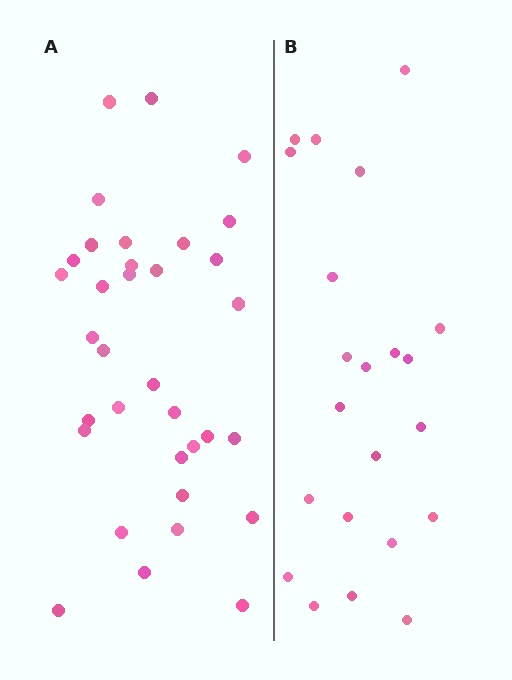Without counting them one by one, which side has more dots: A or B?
Region A (the left region) has more dots.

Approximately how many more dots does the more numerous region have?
Region A has roughly 12 or so more dots than region B.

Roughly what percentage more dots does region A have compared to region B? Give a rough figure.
About 55% more.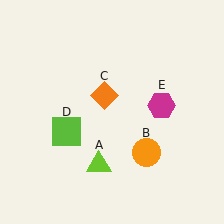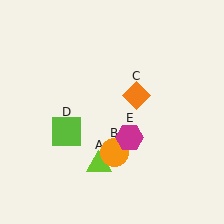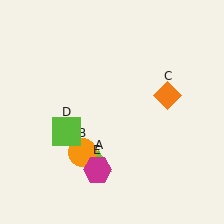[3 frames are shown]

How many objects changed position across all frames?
3 objects changed position: orange circle (object B), orange diamond (object C), magenta hexagon (object E).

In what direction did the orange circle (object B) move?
The orange circle (object B) moved left.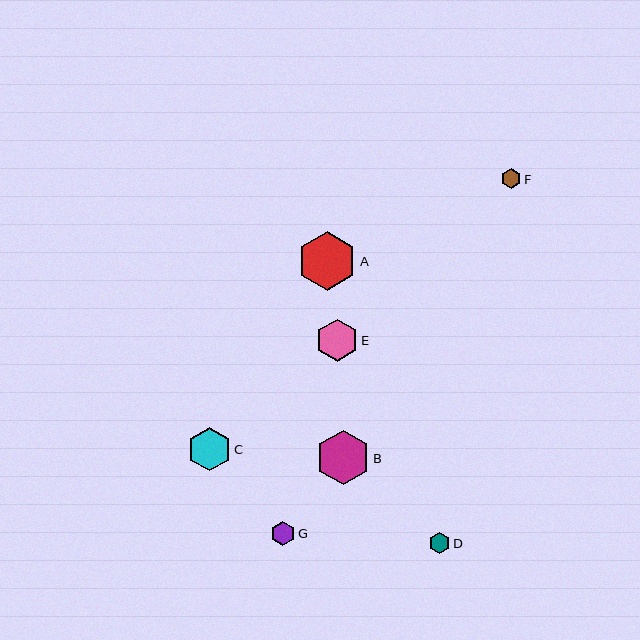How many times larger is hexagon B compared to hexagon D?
Hexagon B is approximately 2.6 times the size of hexagon D.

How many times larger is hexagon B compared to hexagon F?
Hexagon B is approximately 2.7 times the size of hexagon F.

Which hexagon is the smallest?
Hexagon F is the smallest with a size of approximately 20 pixels.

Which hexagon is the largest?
Hexagon A is the largest with a size of approximately 59 pixels.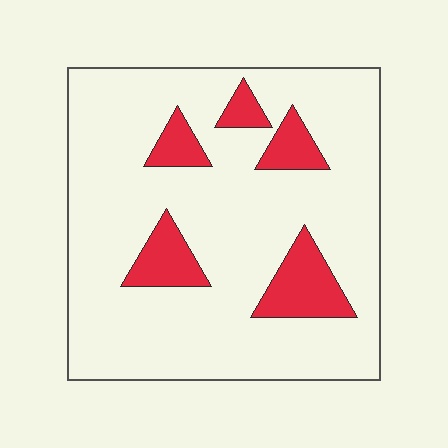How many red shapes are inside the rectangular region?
5.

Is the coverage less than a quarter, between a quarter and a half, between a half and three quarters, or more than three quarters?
Less than a quarter.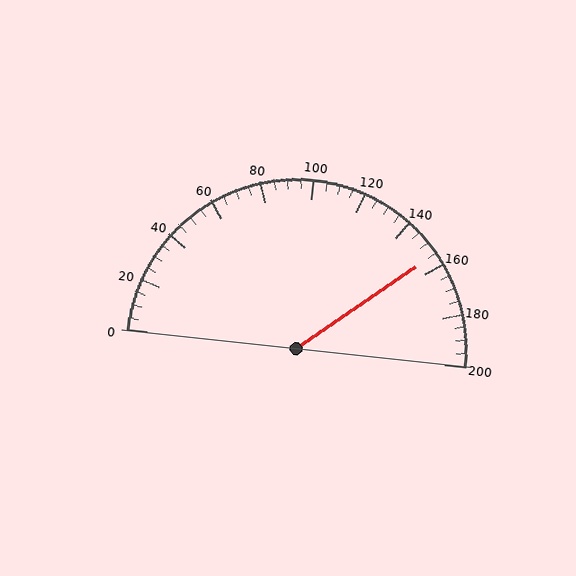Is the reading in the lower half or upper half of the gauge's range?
The reading is in the upper half of the range (0 to 200).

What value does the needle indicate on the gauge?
The needle indicates approximately 155.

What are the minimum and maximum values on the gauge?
The gauge ranges from 0 to 200.